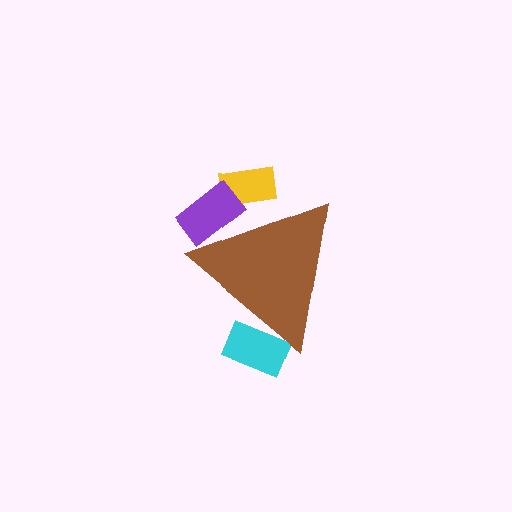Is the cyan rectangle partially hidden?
Yes, the cyan rectangle is partially hidden behind the brown triangle.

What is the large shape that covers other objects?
A brown triangle.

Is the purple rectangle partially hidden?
Yes, the purple rectangle is partially hidden behind the brown triangle.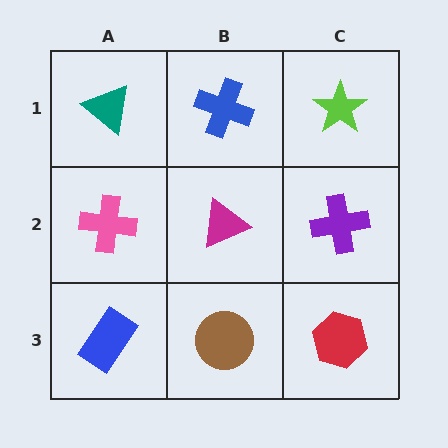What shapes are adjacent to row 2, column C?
A lime star (row 1, column C), a red hexagon (row 3, column C), a magenta triangle (row 2, column B).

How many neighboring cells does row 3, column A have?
2.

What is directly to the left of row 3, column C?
A brown circle.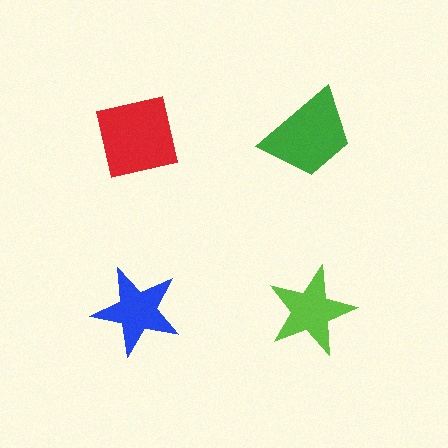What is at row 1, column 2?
A green trapezoid.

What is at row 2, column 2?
A lime star.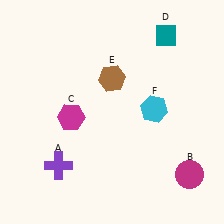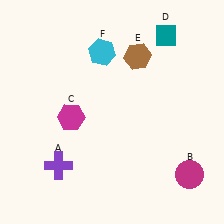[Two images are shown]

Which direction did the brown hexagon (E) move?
The brown hexagon (E) moved right.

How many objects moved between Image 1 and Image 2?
2 objects moved between the two images.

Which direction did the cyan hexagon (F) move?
The cyan hexagon (F) moved up.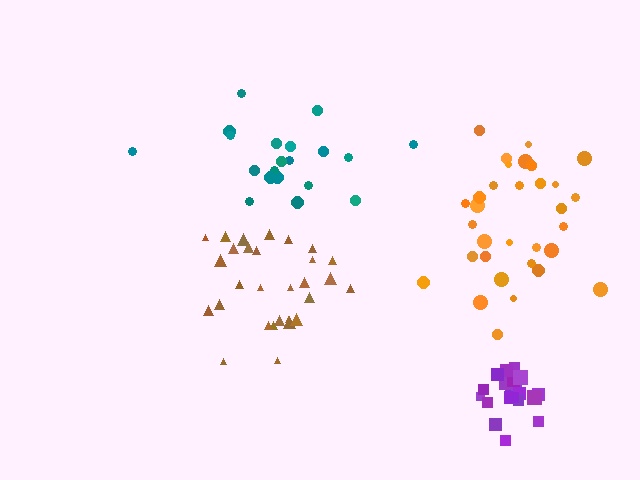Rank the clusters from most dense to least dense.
purple, brown, orange, teal.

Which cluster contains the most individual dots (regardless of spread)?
Orange (33).